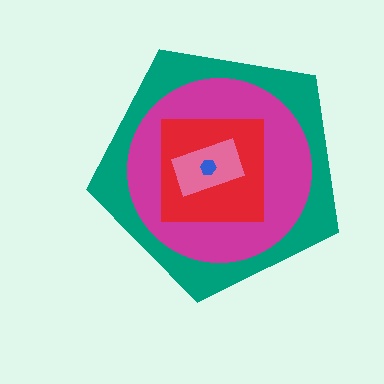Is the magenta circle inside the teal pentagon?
Yes.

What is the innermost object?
The blue hexagon.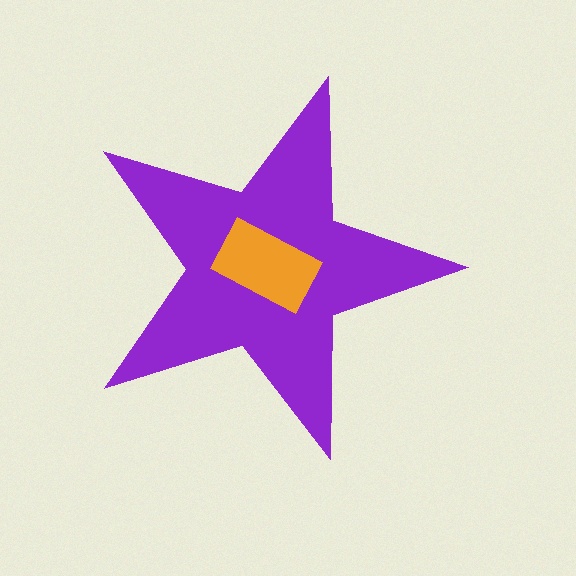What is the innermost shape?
The orange rectangle.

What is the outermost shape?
The purple star.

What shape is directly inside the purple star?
The orange rectangle.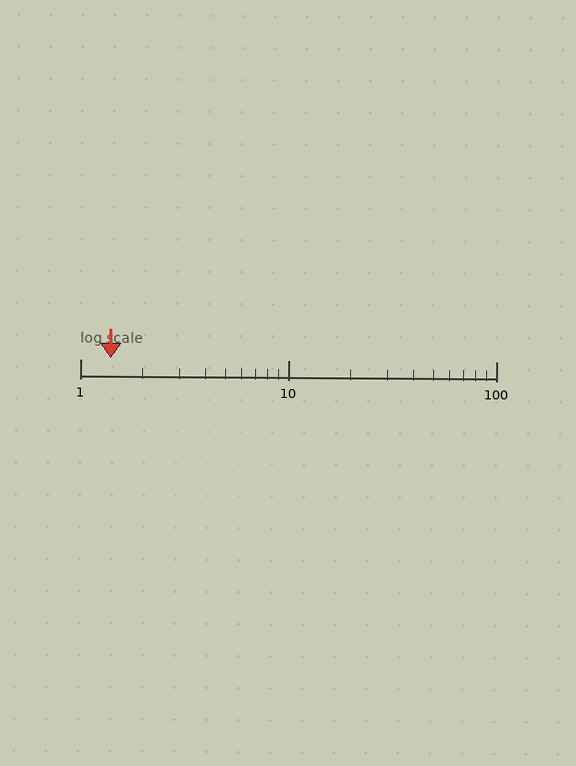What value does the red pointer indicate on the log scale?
The pointer indicates approximately 1.4.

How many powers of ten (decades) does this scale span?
The scale spans 2 decades, from 1 to 100.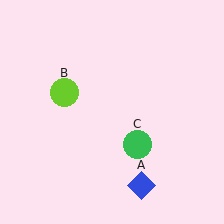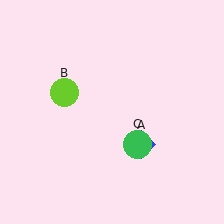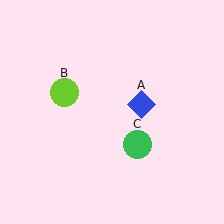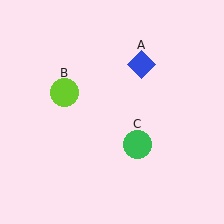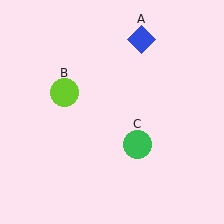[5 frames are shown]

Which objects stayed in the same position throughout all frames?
Lime circle (object B) and green circle (object C) remained stationary.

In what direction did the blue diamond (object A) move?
The blue diamond (object A) moved up.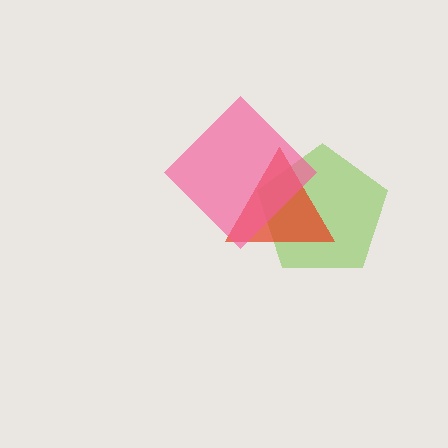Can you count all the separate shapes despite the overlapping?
Yes, there are 3 separate shapes.